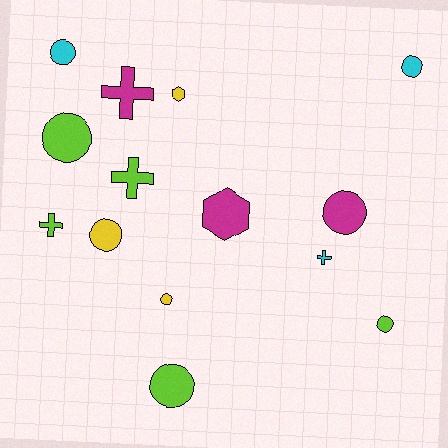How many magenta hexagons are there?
There is 1 magenta hexagon.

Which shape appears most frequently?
Circle, with 8 objects.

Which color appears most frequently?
Lime, with 5 objects.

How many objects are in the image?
There are 14 objects.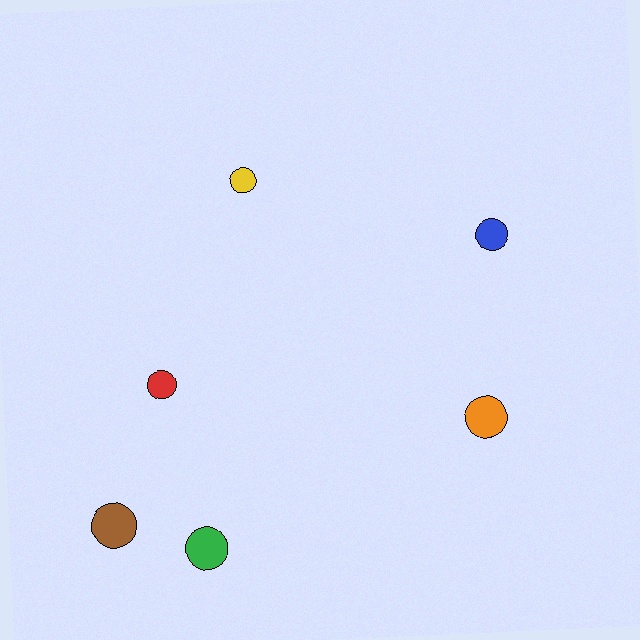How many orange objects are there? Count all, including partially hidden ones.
There is 1 orange object.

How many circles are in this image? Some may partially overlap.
There are 6 circles.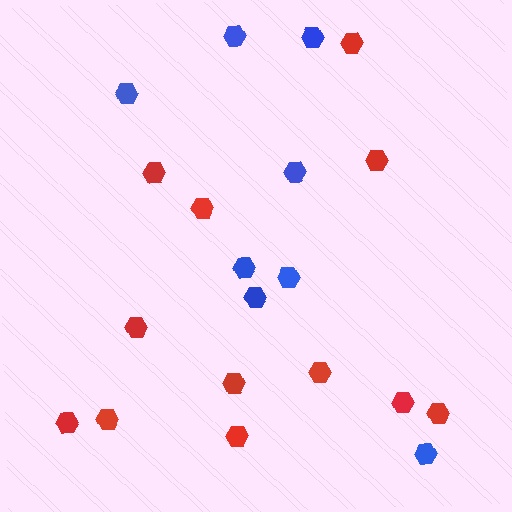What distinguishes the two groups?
There are 2 groups: one group of blue hexagons (8) and one group of red hexagons (12).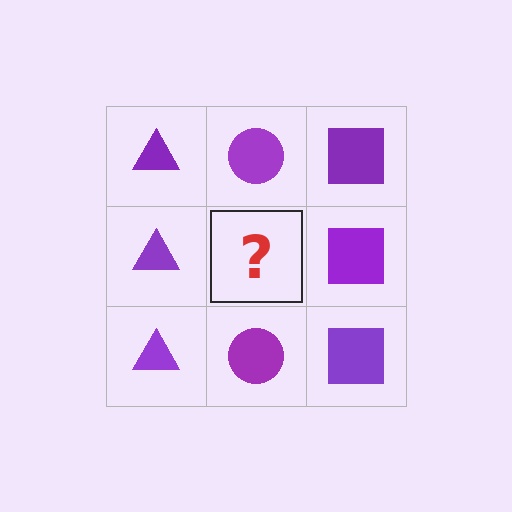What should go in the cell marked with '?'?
The missing cell should contain a purple circle.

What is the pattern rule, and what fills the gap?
The rule is that each column has a consistent shape. The gap should be filled with a purple circle.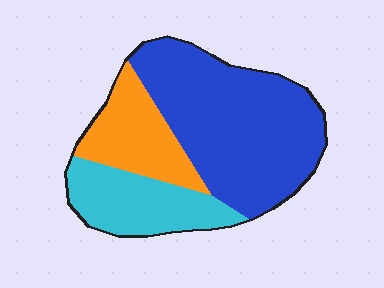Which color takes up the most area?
Blue, at roughly 55%.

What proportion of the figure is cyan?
Cyan covers about 25% of the figure.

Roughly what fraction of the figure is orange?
Orange covers 21% of the figure.